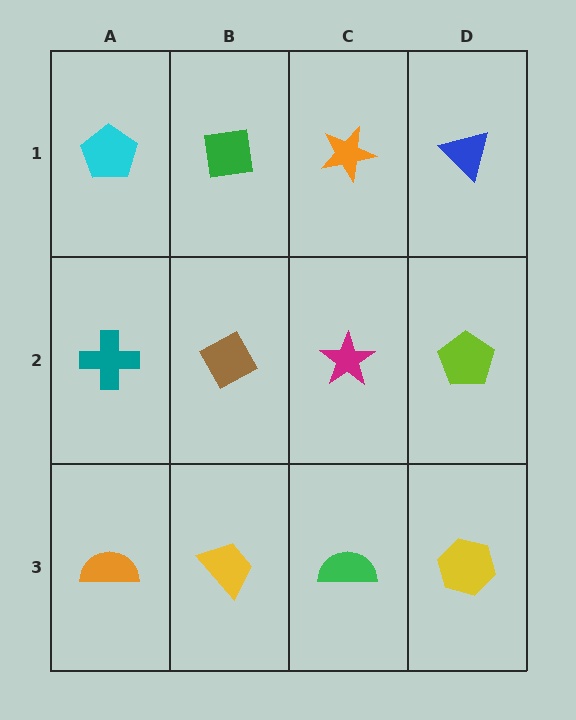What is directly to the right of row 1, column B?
An orange star.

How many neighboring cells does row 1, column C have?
3.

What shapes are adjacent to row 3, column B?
A brown diamond (row 2, column B), an orange semicircle (row 3, column A), a green semicircle (row 3, column C).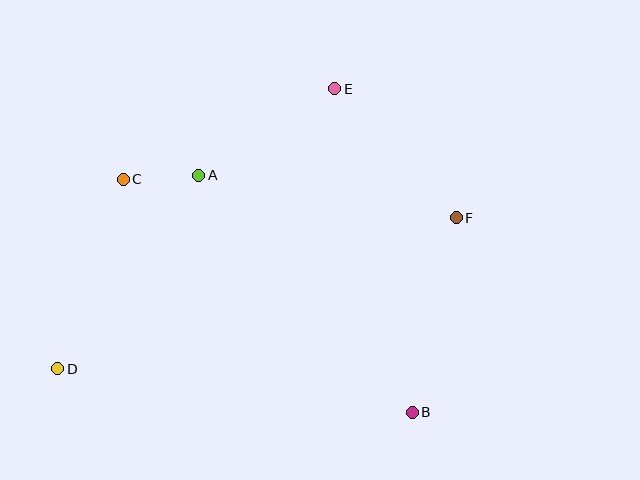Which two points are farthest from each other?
Points D and F are farthest from each other.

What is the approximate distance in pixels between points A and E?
The distance between A and E is approximately 161 pixels.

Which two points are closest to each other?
Points A and C are closest to each other.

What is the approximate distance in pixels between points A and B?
The distance between A and B is approximately 319 pixels.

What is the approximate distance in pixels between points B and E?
The distance between B and E is approximately 333 pixels.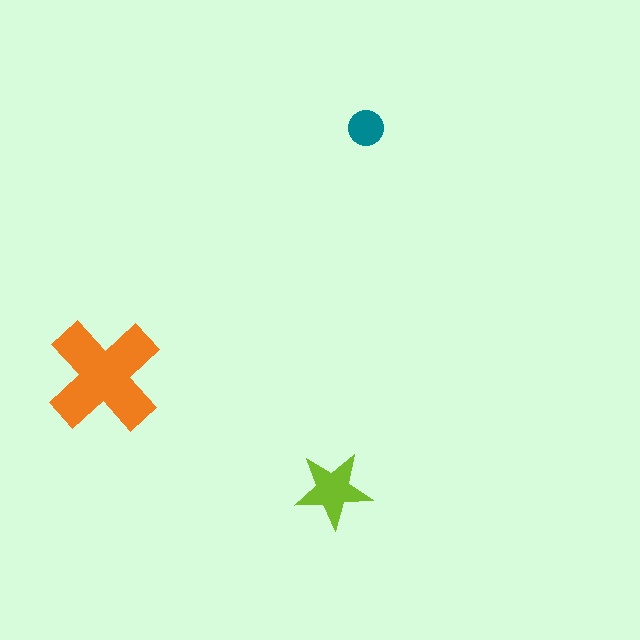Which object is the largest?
The orange cross.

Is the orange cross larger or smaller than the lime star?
Larger.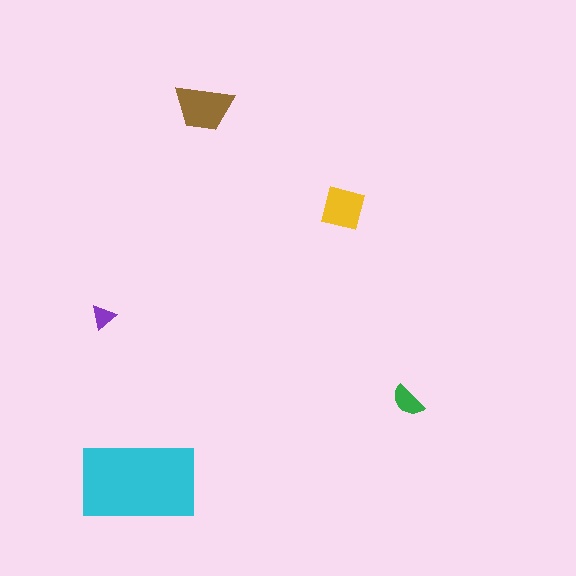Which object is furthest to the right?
The green semicircle is rightmost.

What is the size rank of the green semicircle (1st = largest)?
4th.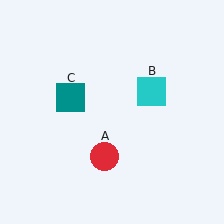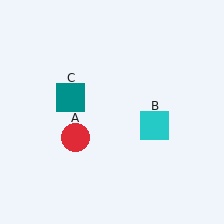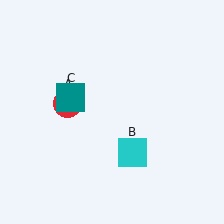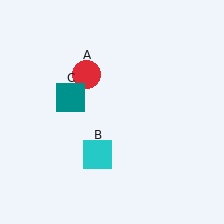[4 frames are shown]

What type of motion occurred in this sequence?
The red circle (object A), cyan square (object B) rotated clockwise around the center of the scene.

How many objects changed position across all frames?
2 objects changed position: red circle (object A), cyan square (object B).